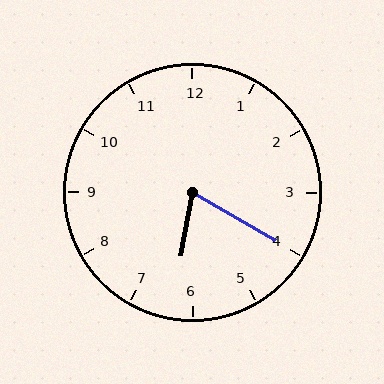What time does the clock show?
6:20.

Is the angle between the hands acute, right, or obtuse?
It is acute.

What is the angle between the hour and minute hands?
Approximately 70 degrees.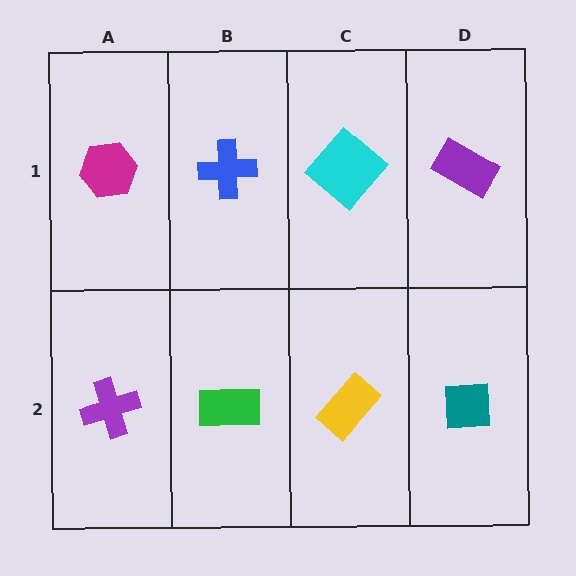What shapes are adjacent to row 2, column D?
A purple rectangle (row 1, column D), a yellow rectangle (row 2, column C).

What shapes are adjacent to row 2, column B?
A blue cross (row 1, column B), a purple cross (row 2, column A), a yellow rectangle (row 2, column C).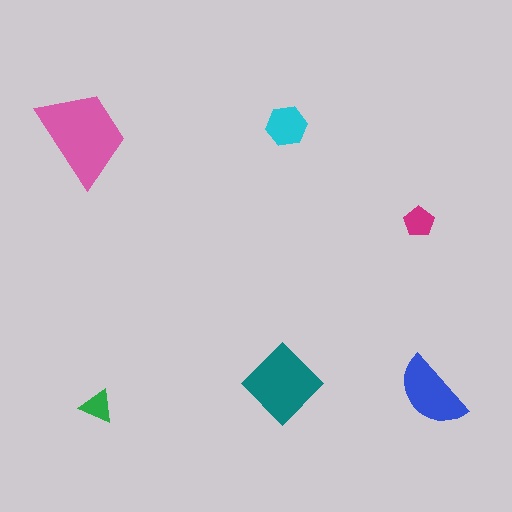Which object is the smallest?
The green triangle.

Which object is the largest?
The pink trapezoid.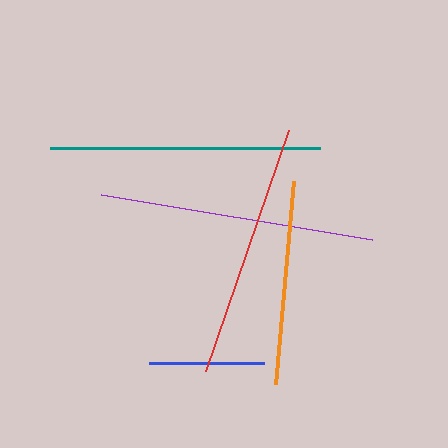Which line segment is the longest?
The purple line is the longest at approximately 274 pixels.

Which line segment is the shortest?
The blue line is the shortest at approximately 116 pixels.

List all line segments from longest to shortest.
From longest to shortest: purple, teal, red, orange, blue.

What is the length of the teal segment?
The teal segment is approximately 270 pixels long.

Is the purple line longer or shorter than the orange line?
The purple line is longer than the orange line.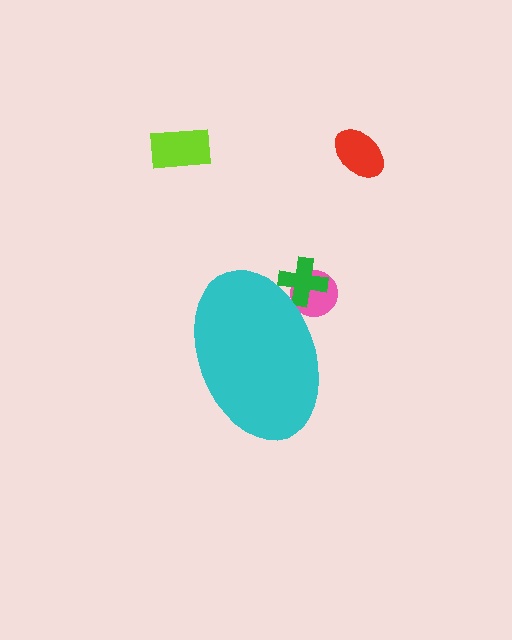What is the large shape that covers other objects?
A cyan ellipse.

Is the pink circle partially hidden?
Yes, the pink circle is partially hidden behind the cyan ellipse.